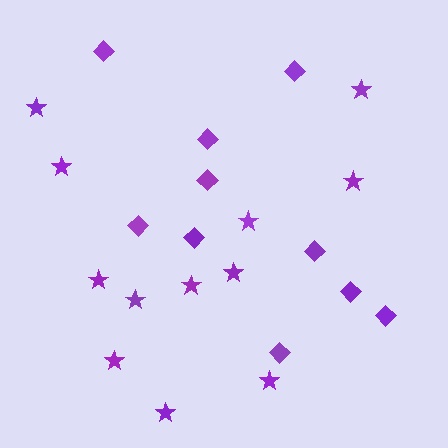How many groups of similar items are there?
There are 2 groups: one group of diamonds (10) and one group of stars (12).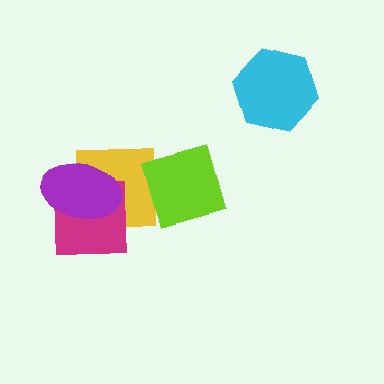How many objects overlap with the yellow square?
3 objects overlap with the yellow square.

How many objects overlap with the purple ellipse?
2 objects overlap with the purple ellipse.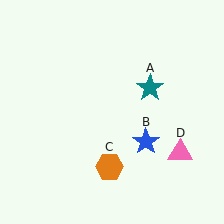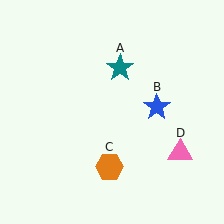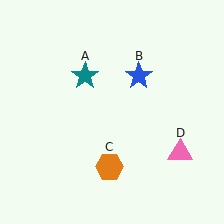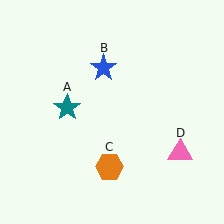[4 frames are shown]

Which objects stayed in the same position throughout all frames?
Orange hexagon (object C) and pink triangle (object D) remained stationary.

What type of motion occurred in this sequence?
The teal star (object A), blue star (object B) rotated counterclockwise around the center of the scene.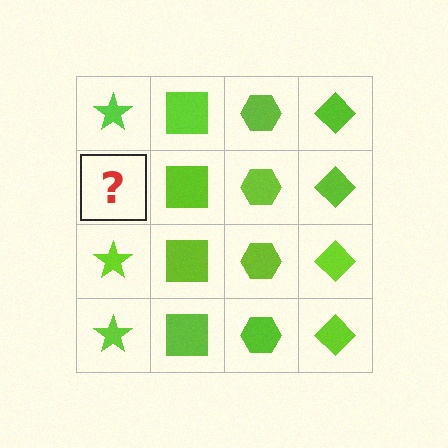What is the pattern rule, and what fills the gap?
The rule is that each column has a consistent shape. The gap should be filled with a lime star.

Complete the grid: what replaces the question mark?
The question mark should be replaced with a lime star.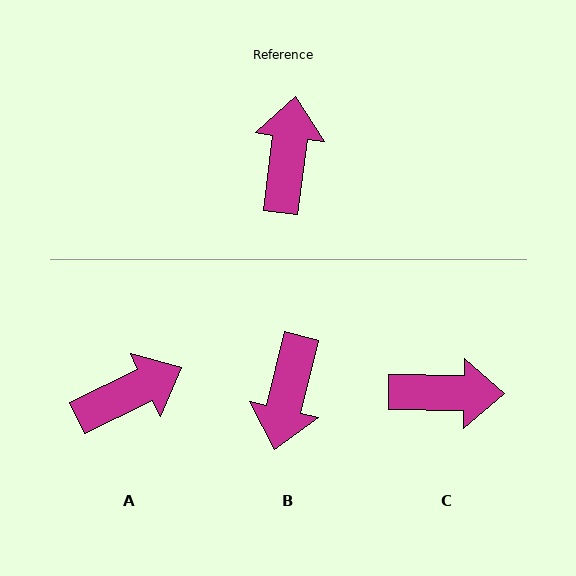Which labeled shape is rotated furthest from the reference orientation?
B, about 174 degrees away.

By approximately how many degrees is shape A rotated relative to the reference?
Approximately 57 degrees clockwise.